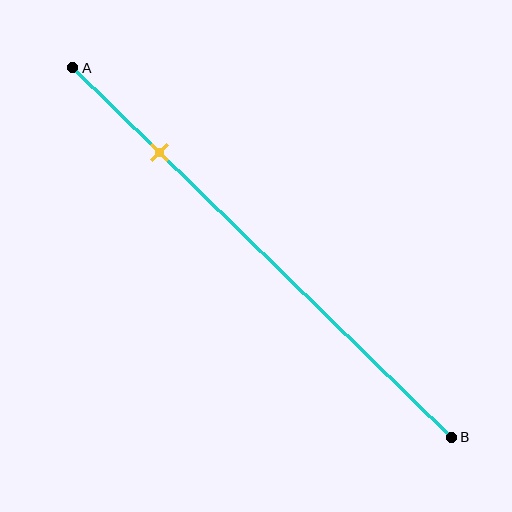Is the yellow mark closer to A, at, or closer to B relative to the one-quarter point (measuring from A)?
The yellow mark is approximately at the one-quarter point of segment AB.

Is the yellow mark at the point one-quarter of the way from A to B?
Yes, the mark is approximately at the one-quarter point.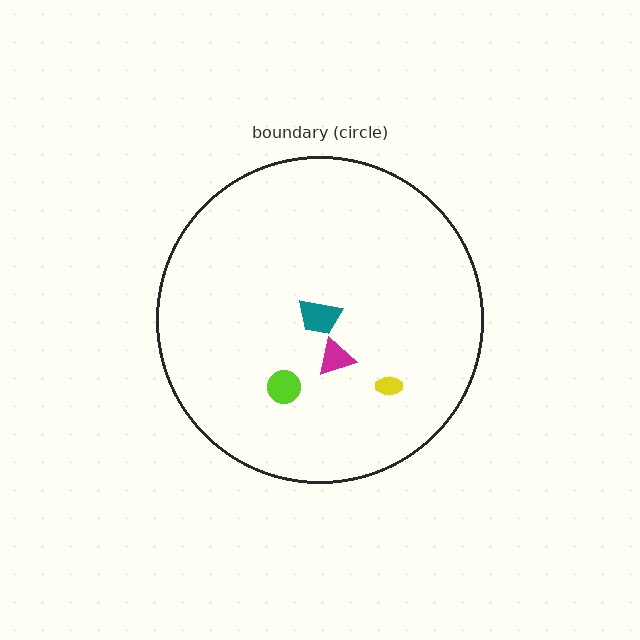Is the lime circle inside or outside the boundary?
Inside.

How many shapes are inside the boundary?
4 inside, 0 outside.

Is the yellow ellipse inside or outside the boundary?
Inside.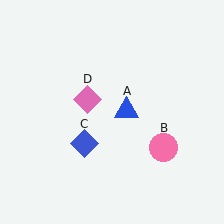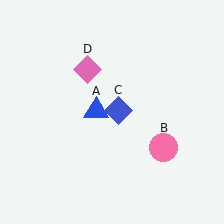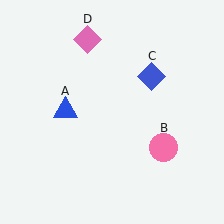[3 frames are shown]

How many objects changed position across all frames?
3 objects changed position: blue triangle (object A), blue diamond (object C), pink diamond (object D).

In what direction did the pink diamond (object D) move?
The pink diamond (object D) moved up.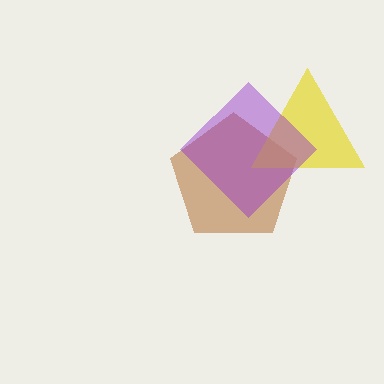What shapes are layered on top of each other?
The layered shapes are: a brown pentagon, a yellow triangle, a purple diamond.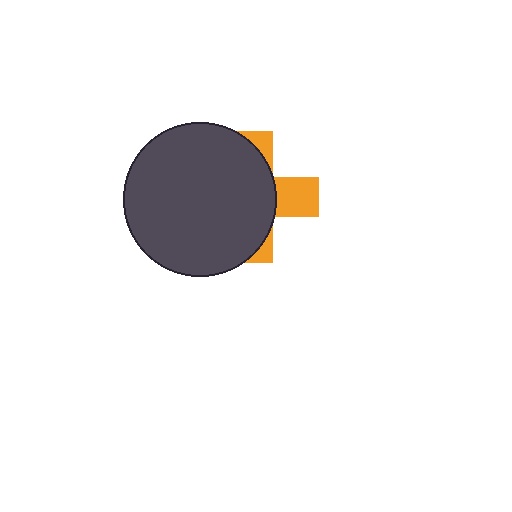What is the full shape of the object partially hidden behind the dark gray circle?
The partially hidden object is an orange cross.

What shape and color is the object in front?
The object in front is a dark gray circle.